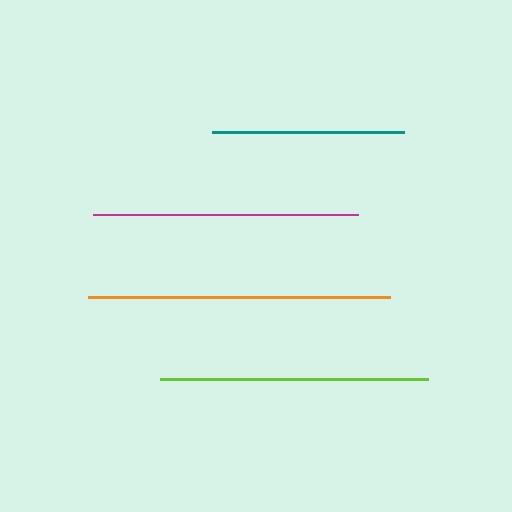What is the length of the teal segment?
The teal segment is approximately 192 pixels long.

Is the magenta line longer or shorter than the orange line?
The orange line is longer than the magenta line.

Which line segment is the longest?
The orange line is the longest at approximately 301 pixels.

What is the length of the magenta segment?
The magenta segment is approximately 265 pixels long.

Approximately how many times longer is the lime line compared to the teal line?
The lime line is approximately 1.4 times the length of the teal line.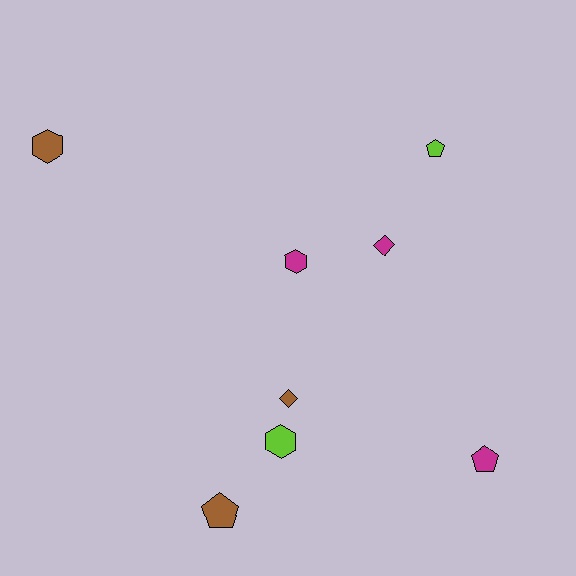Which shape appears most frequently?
Pentagon, with 3 objects.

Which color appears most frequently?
Brown, with 3 objects.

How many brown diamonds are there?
There is 1 brown diamond.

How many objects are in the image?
There are 8 objects.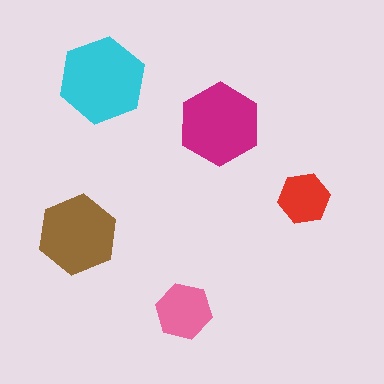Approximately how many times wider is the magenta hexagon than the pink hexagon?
About 1.5 times wider.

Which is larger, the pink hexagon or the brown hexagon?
The brown one.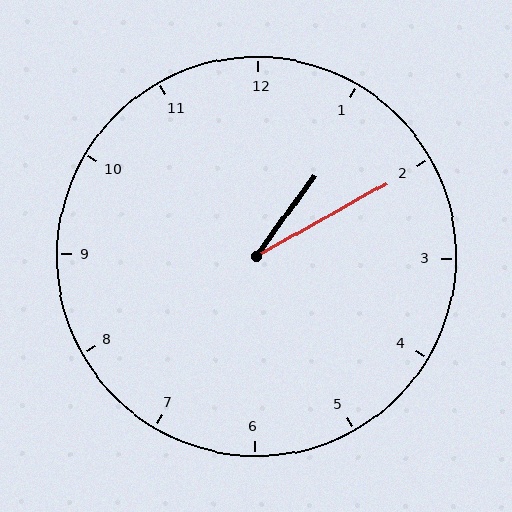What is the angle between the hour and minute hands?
Approximately 25 degrees.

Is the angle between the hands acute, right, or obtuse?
It is acute.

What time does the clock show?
1:10.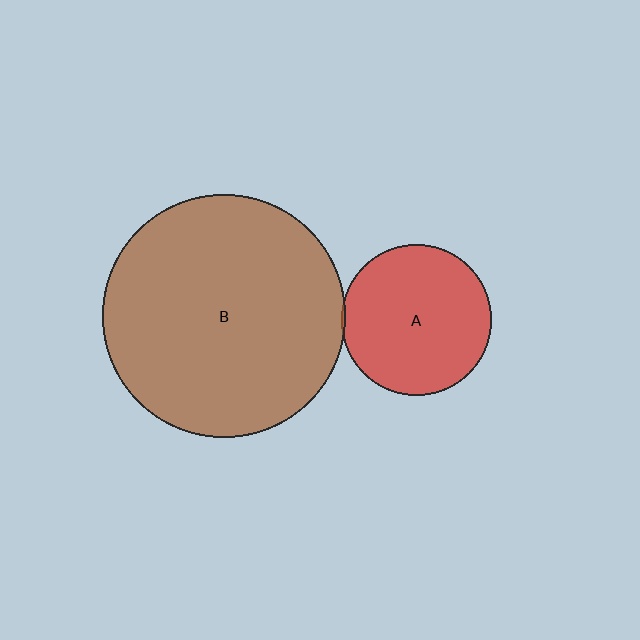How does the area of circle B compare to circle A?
Approximately 2.6 times.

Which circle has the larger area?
Circle B (brown).